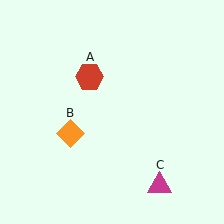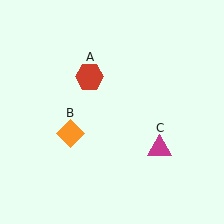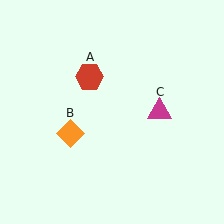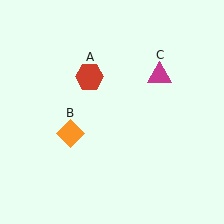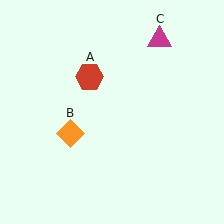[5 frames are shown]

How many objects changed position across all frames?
1 object changed position: magenta triangle (object C).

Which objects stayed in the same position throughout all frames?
Red hexagon (object A) and orange diamond (object B) remained stationary.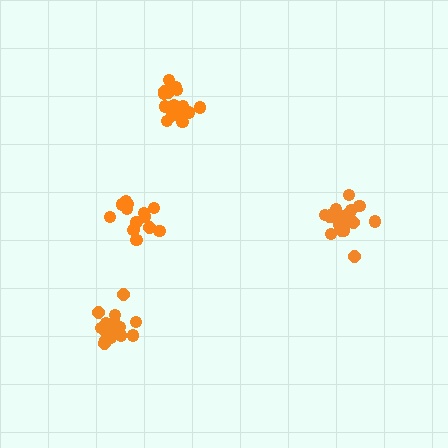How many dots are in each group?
Group 1: 19 dots, Group 2: 17 dots, Group 3: 14 dots, Group 4: 18 dots (68 total).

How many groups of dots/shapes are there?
There are 4 groups.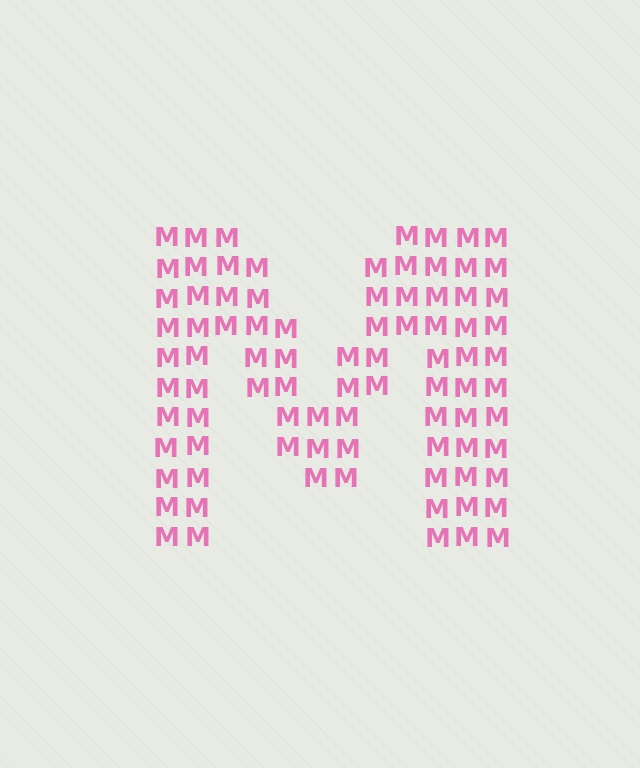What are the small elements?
The small elements are letter M's.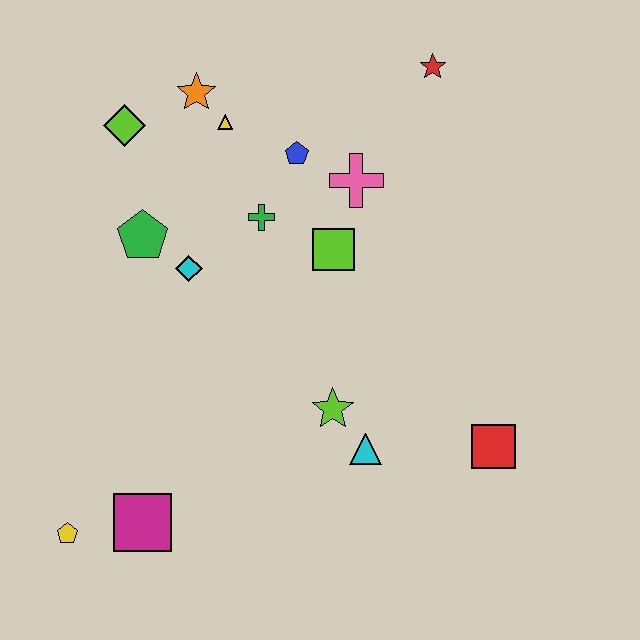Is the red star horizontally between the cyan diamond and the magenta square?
No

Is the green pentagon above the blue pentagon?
No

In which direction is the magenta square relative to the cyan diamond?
The magenta square is below the cyan diamond.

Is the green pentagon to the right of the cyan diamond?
No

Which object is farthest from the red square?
The lime diamond is farthest from the red square.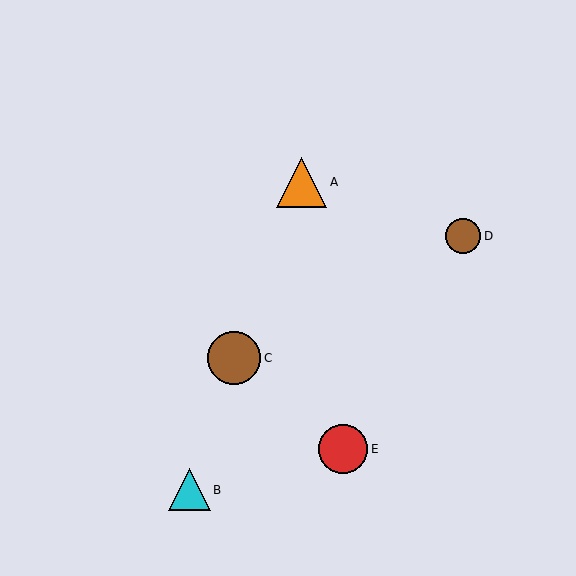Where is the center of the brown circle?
The center of the brown circle is at (463, 236).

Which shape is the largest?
The brown circle (labeled C) is the largest.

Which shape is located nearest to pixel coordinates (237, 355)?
The brown circle (labeled C) at (234, 358) is nearest to that location.